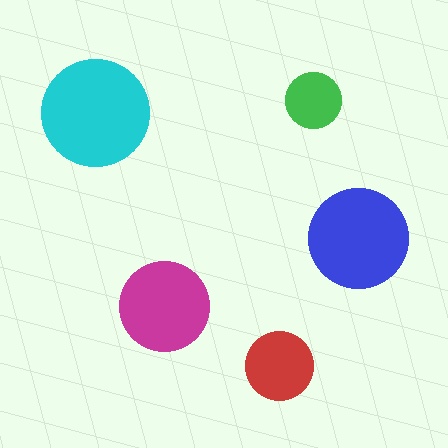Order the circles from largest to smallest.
the cyan one, the blue one, the magenta one, the red one, the green one.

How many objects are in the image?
There are 5 objects in the image.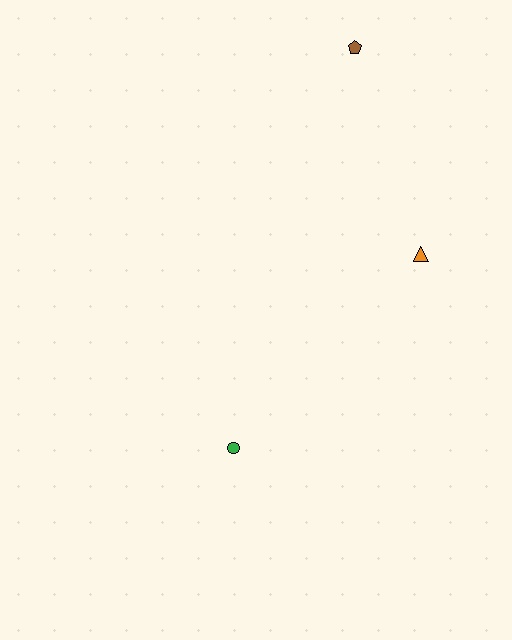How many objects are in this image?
There are 3 objects.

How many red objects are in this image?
There are no red objects.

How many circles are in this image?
There is 1 circle.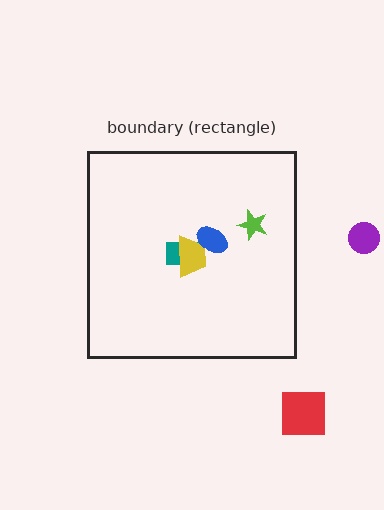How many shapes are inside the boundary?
4 inside, 2 outside.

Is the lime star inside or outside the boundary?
Inside.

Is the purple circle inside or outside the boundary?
Outside.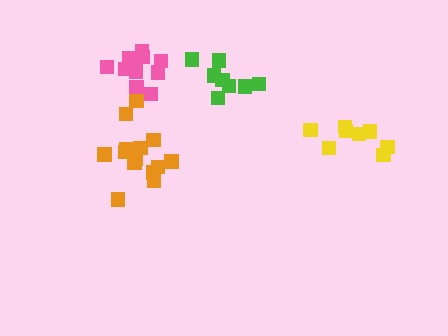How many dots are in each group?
Group 1: 8 dots, Group 2: 11 dots, Group 3: 14 dots, Group 4: 8 dots (41 total).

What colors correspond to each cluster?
The clusters are colored: yellow, pink, orange, green.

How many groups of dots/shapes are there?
There are 4 groups.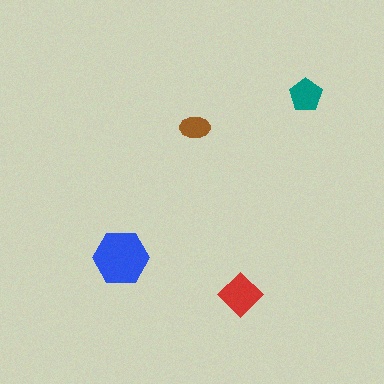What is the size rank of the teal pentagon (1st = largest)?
3rd.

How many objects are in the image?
There are 4 objects in the image.